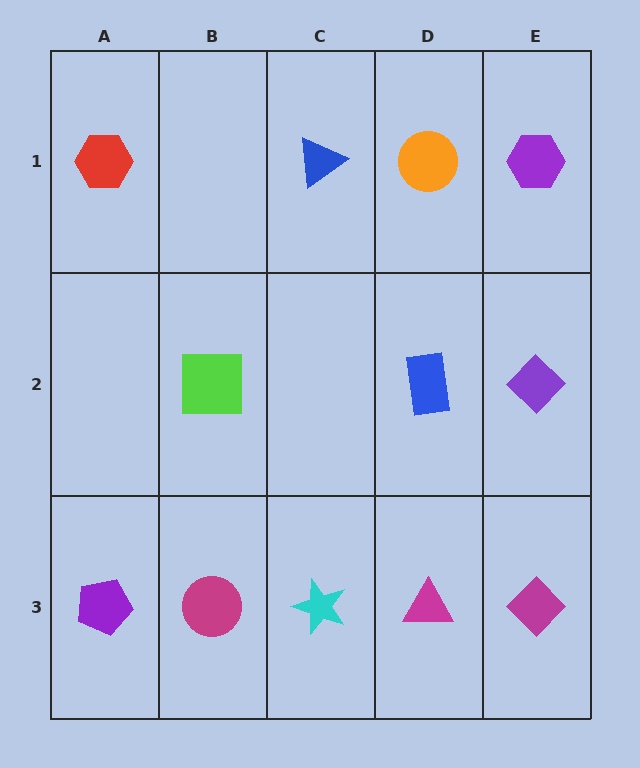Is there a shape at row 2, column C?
No, that cell is empty.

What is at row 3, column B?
A magenta circle.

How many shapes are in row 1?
4 shapes.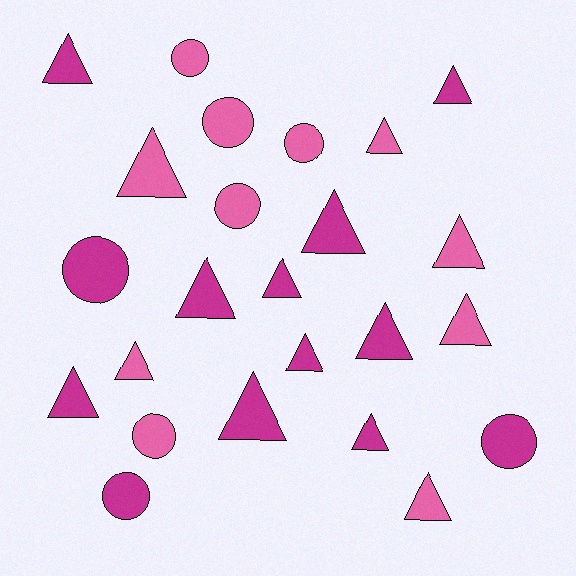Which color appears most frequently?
Magenta, with 13 objects.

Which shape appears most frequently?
Triangle, with 16 objects.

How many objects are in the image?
There are 24 objects.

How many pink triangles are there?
There are 6 pink triangles.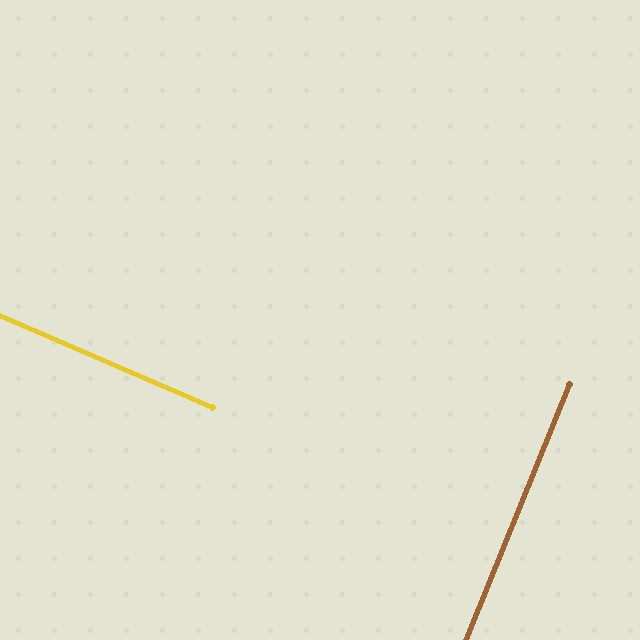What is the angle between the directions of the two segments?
Approximately 89 degrees.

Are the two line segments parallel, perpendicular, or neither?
Perpendicular — they meet at approximately 89°.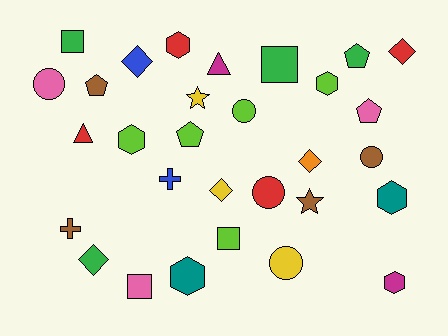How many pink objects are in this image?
There are 3 pink objects.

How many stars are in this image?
There are 2 stars.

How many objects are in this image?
There are 30 objects.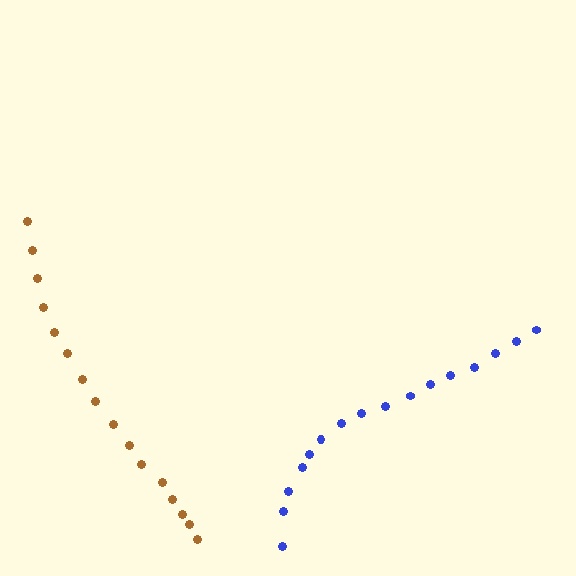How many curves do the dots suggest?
There are 2 distinct paths.